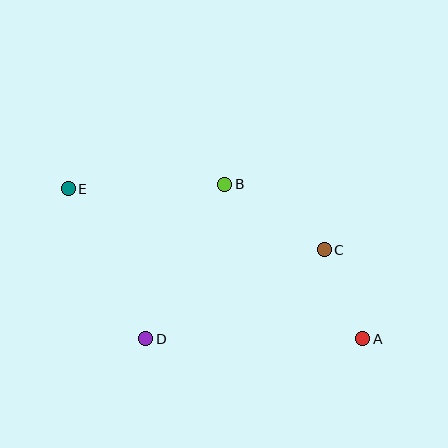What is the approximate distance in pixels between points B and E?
The distance between B and E is approximately 157 pixels.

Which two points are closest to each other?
Points A and C are closest to each other.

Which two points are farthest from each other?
Points A and E are farthest from each other.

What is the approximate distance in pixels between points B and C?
The distance between B and C is approximately 119 pixels.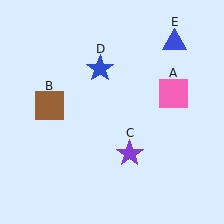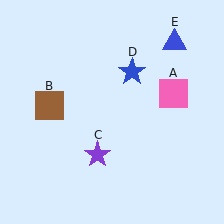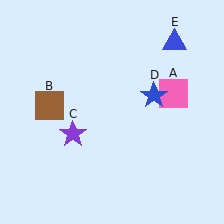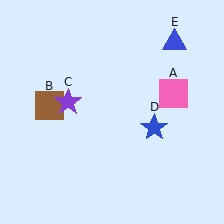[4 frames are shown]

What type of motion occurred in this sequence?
The purple star (object C), blue star (object D) rotated clockwise around the center of the scene.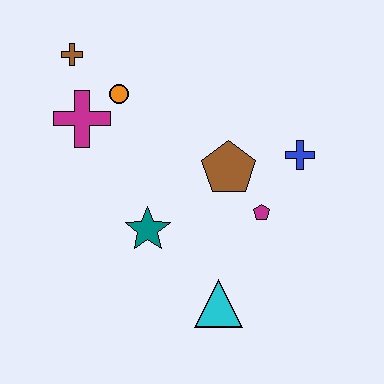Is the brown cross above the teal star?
Yes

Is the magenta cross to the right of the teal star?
No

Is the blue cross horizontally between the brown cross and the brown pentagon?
No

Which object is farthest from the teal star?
The brown cross is farthest from the teal star.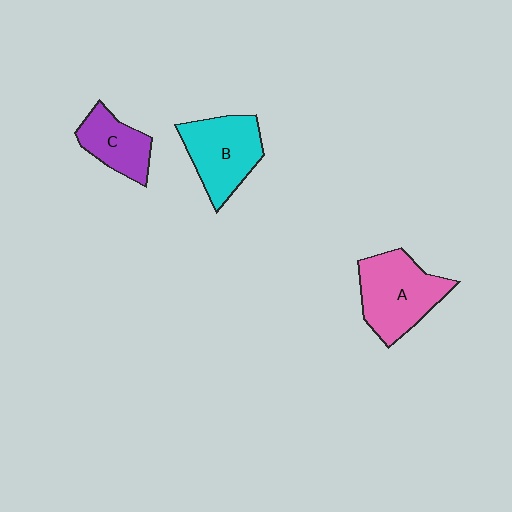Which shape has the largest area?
Shape A (pink).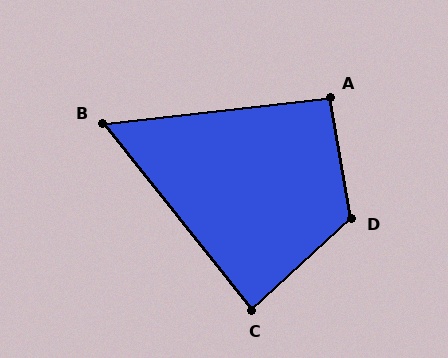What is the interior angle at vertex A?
Approximately 94 degrees (approximately right).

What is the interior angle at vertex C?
Approximately 86 degrees (approximately right).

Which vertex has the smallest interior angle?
B, at approximately 58 degrees.